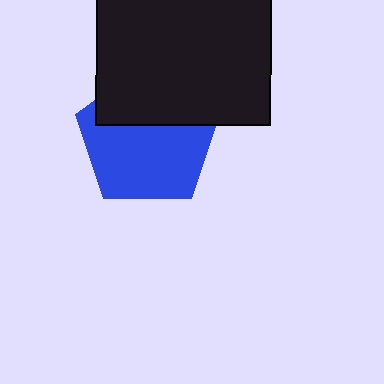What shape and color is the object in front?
The object in front is a black square.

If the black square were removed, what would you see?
You would see the complete blue pentagon.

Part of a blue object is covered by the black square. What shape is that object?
It is a pentagon.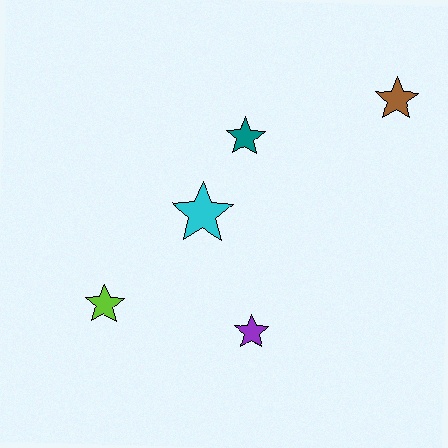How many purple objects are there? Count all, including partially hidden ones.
There is 1 purple object.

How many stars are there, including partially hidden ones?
There are 5 stars.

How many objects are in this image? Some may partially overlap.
There are 5 objects.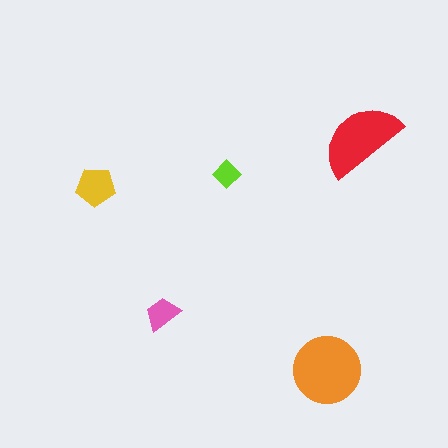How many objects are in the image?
There are 5 objects in the image.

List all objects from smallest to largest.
The lime diamond, the pink trapezoid, the yellow pentagon, the red semicircle, the orange circle.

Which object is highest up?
The red semicircle is topmost.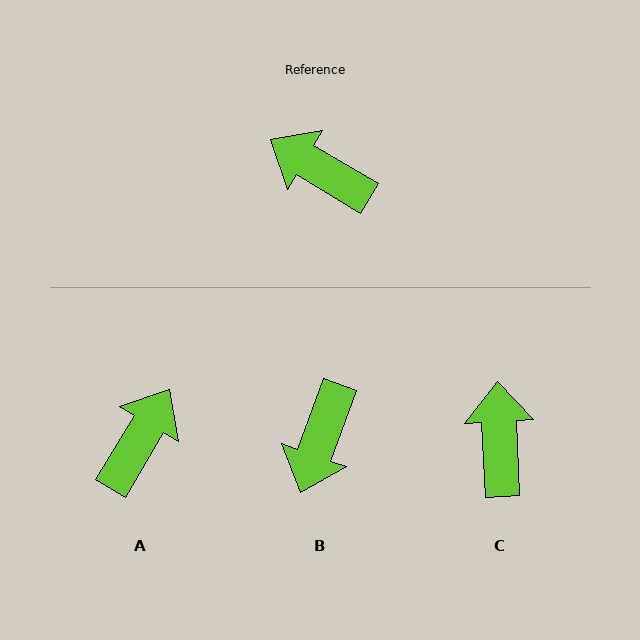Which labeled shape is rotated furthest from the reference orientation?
B, about 100 degrees away.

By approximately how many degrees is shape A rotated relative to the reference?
Approximately 90 degrees clockwise.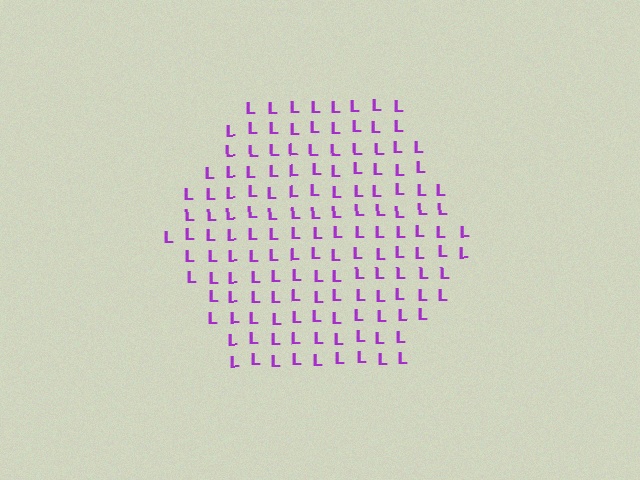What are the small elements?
The small elements are letter L's.